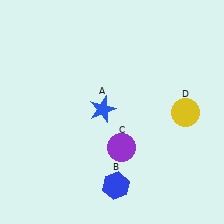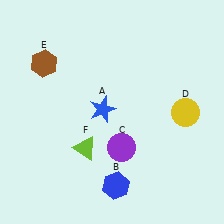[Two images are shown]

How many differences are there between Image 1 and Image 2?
There are 2 differences between the two images.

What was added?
A brown hexagon (E), a lime triangle (F) were added in Image 2.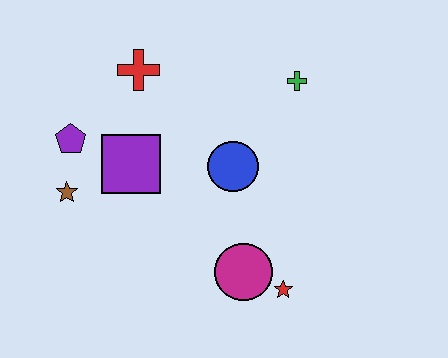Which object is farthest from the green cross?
The brown star is farthest from the green cross.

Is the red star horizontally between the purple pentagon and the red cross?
No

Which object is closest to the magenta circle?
The red star is closest to the magenta circle.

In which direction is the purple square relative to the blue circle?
The purple square is to the left of the blue circle.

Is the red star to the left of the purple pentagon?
No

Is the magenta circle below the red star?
No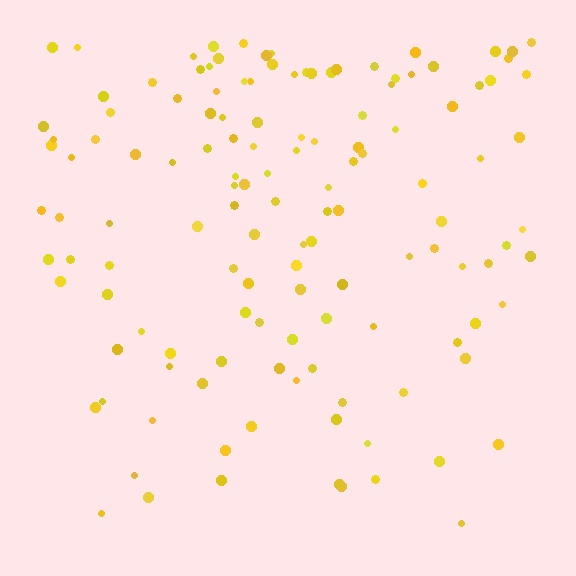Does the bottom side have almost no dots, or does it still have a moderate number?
Still a moderate number, just noticeably fewer than the top.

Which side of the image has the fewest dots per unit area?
The bottom.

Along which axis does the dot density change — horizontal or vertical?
Vertical.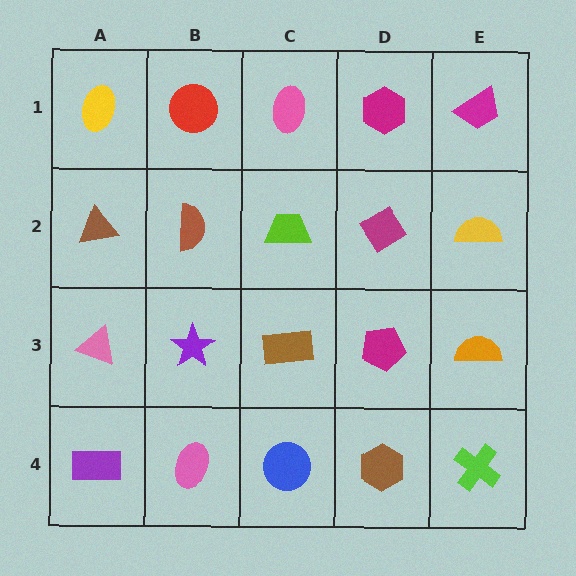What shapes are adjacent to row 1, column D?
A magenta diamond (row 2, column D), a pink ellipse (row 1, column C), a magenta trapezoid (row 1, column E).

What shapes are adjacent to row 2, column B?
A red circle (row 1, column B), a purple star (row 3, column B), a brown triangle (row 2, column A), a lime trapezoid (row 2, column C).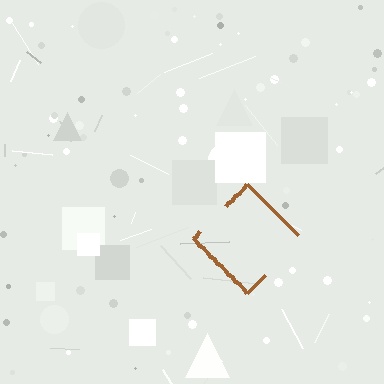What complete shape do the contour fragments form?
The contour fragments form a diamond.